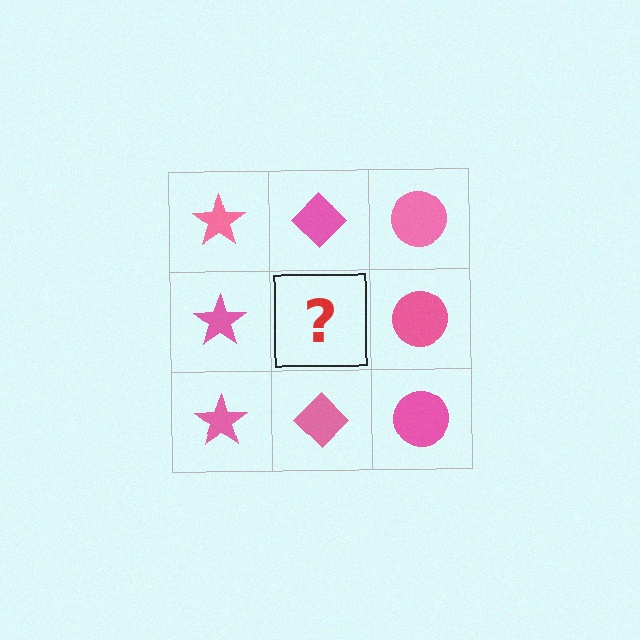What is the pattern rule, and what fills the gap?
The rule is that each column has a consistent shape. The gap should be filled with a pink diamond.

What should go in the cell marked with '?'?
The missing cell should contain a pink diamond.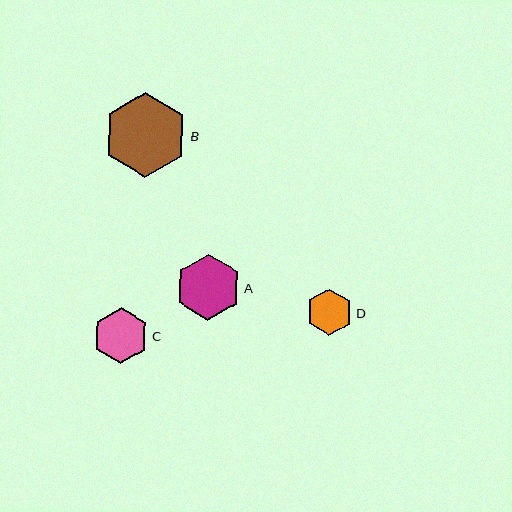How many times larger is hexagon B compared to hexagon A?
Hexagon B is approximately 1.3 times the size of hexagon A.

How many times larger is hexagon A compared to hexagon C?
Hexagon A is approximately 1.2 times the size of hexagon C.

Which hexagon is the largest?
Hexagon B is the largest with a size of approximately 84 pixels.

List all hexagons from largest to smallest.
From largest to smallest: B, A, C, D.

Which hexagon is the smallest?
Hexagon D is the smallest with a size of approximately 46 pixels.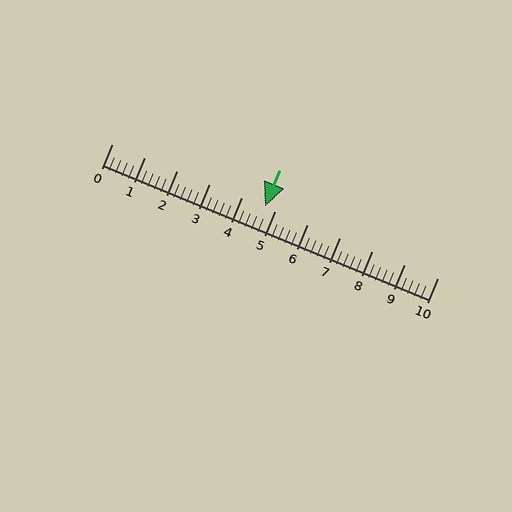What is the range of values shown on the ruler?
The ruler shows values from 0 to 10.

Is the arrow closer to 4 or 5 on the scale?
The arrow is closer to 5.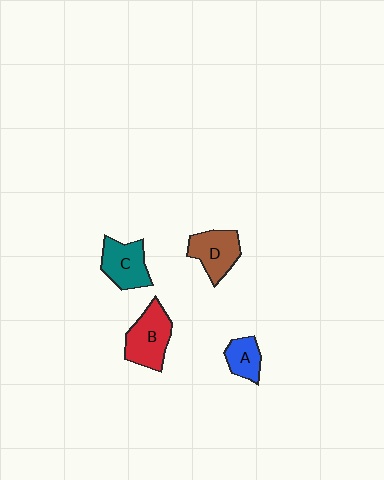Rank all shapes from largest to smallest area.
From largest to smallest: B (red), D (brown), C (teal), A (blue).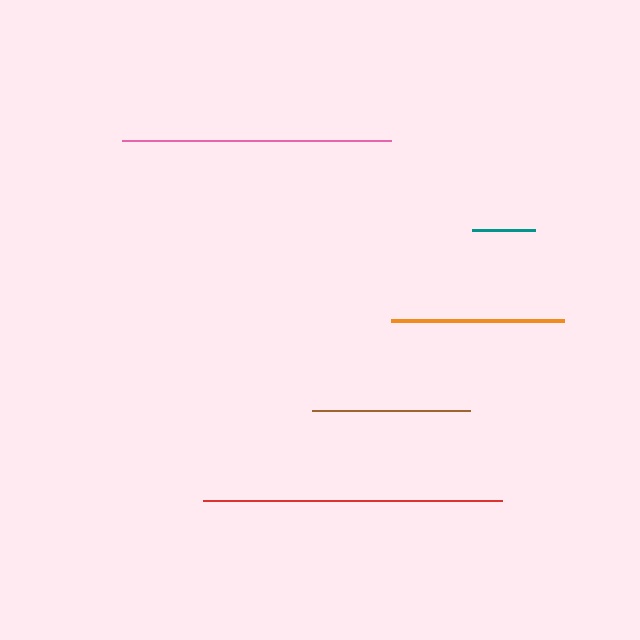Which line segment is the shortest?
The teal line is the shortest at approximately 63 pixels.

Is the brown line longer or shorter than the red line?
The red line is longer than the brown line.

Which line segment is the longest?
The red line is the longest at approximately 300 pixels.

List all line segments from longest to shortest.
From longest to shortest: red, pink, orange, brown, teal.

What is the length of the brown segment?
The brown segment is approximately 157 pixels long.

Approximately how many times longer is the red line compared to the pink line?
The red line is approximately 1.1 times the length of the pink line.